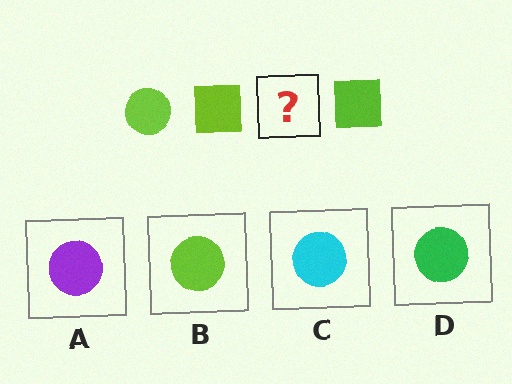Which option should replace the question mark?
Option B.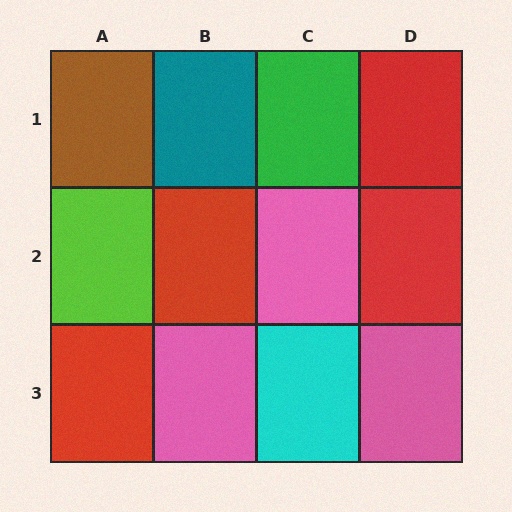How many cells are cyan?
1 cell is cyan.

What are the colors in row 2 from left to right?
Lime, red, pink, red.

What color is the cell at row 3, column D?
Pink.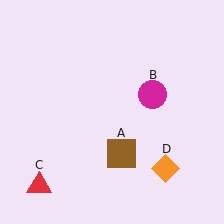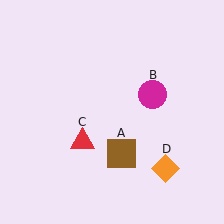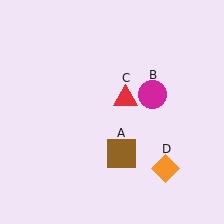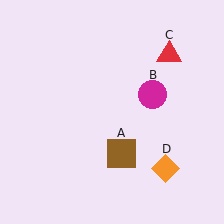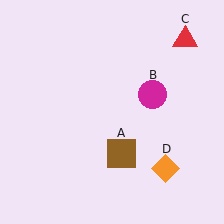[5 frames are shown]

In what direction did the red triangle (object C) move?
The red triangle (object C) moved up and to the right.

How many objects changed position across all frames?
1 object changed position: red triangle (object C).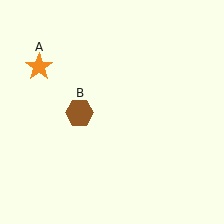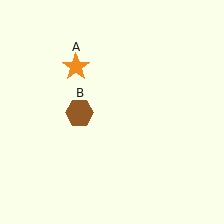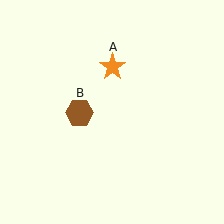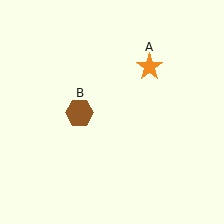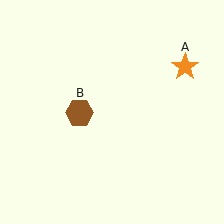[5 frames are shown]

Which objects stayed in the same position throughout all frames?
Brown hexagon (object B) remained stationary.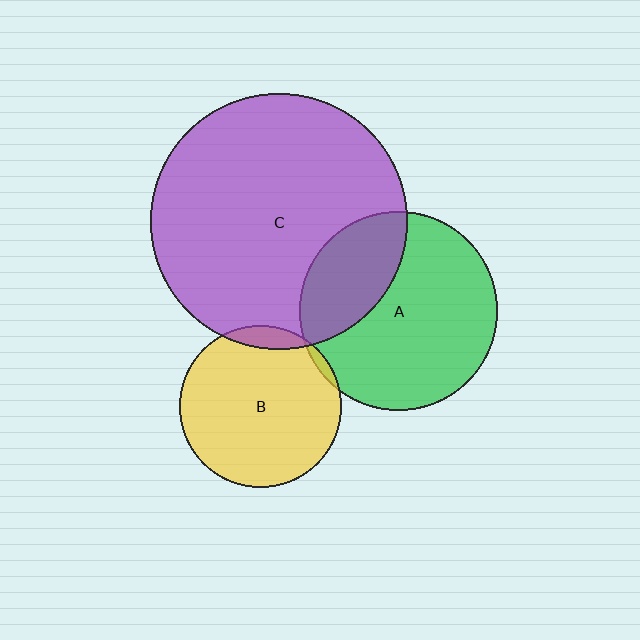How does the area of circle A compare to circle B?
Approximately 1.5 times.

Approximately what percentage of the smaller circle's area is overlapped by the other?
Approximately 30%.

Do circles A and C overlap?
Yes.